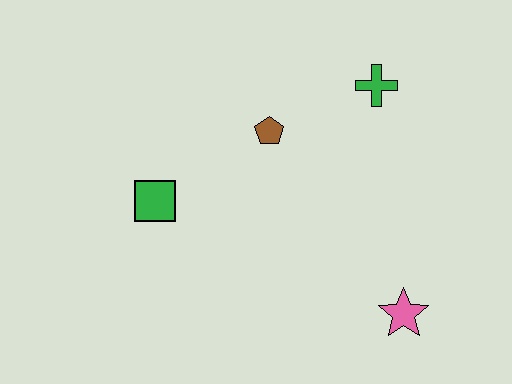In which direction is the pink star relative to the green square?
The pink star is to the right of the green square.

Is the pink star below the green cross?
Yes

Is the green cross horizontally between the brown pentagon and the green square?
No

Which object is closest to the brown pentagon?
The green cross is closest to the brown pentagon.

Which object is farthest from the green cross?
The green square is farthest from the green cross.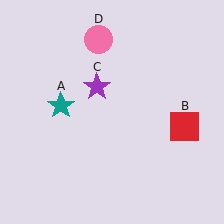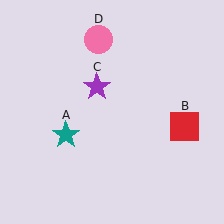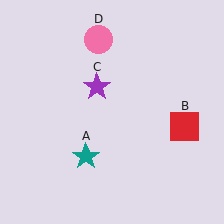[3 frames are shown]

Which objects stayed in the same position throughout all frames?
Red square (object B) and purple star (object C) and pink circle (object D) remained stationary.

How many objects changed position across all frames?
1 object changed position: teal star (object A).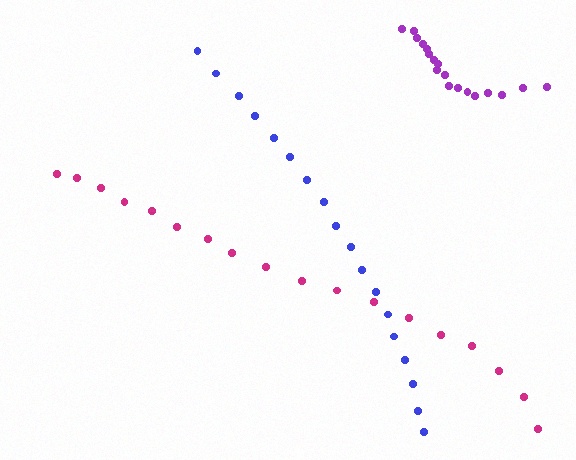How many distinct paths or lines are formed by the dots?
There are 3 distinct paths.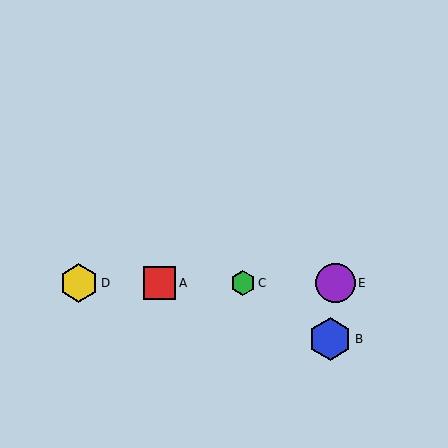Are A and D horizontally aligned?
Yes, both are at y≈283.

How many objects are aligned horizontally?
4 objects (A, C, D, E) are aligned horizontally.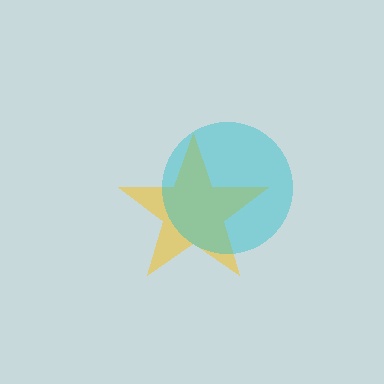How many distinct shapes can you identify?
There are 2 distinct shapes: a yellow star, a cyan circle.